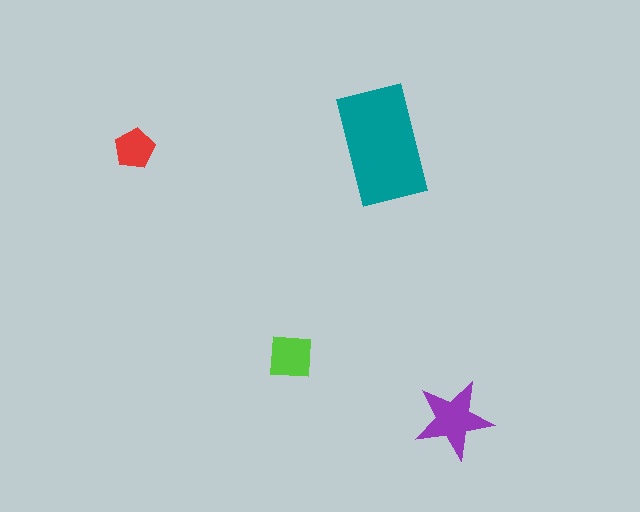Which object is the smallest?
The red pentagon.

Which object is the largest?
The teal rectangle.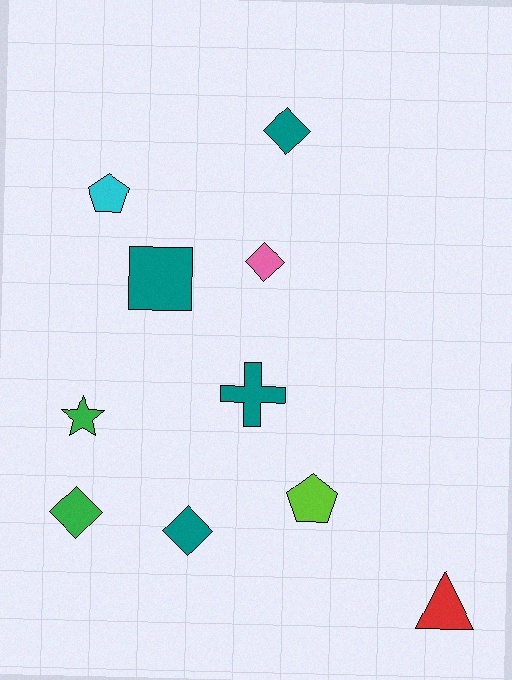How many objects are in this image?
There are 10 objects.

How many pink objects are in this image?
There is 1 pink object.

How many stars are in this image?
There is 1 star.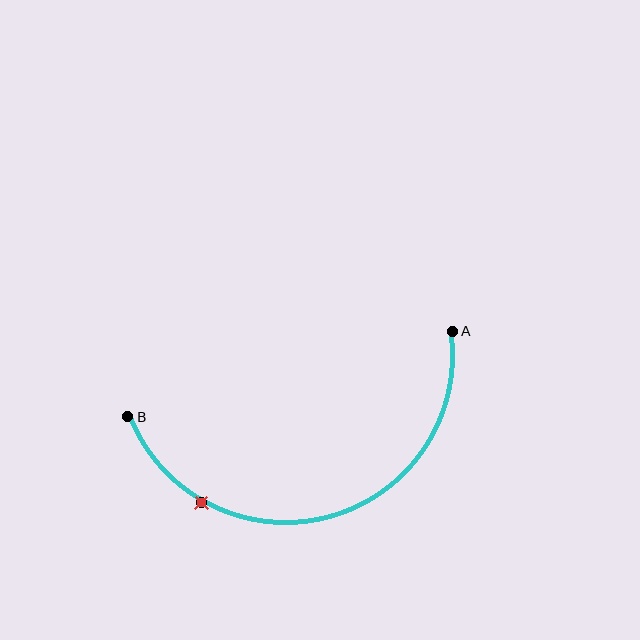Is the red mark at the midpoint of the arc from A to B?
No. The red mark lies on the arc but is closer to endpoint B. The arc midpoint would be at the point on the curve equidistant along the arc from both A and B.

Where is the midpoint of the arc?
The arc midpoint is the point on the curve farthest from the straight line joining A and B. It sits below that line.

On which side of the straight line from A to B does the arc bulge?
The arc bulges below the straight line connecting A and B.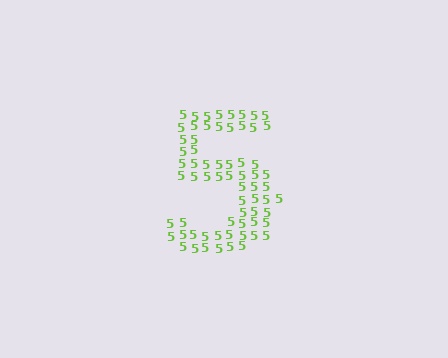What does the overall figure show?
The overall figure shows the digit 5.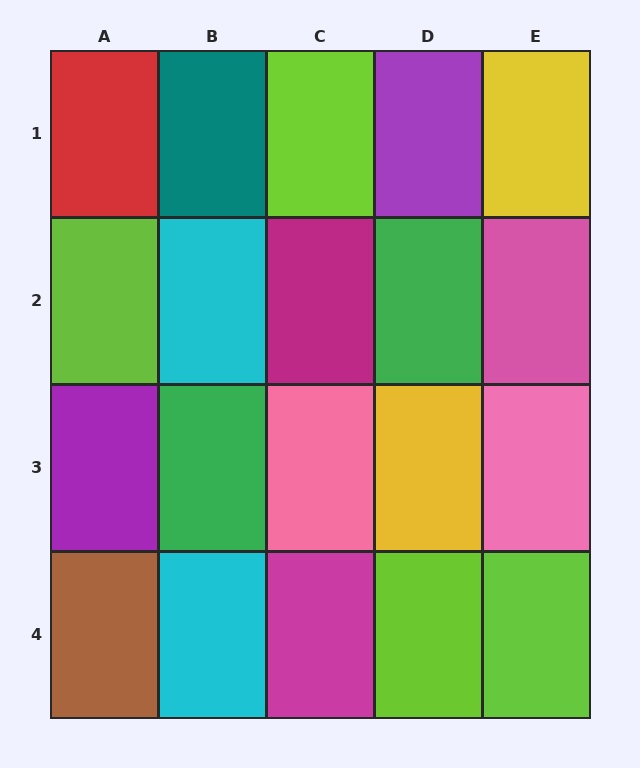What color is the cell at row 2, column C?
Magenta.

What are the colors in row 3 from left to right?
Purple, green, pink, yellow, pink.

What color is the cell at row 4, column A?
Brown.